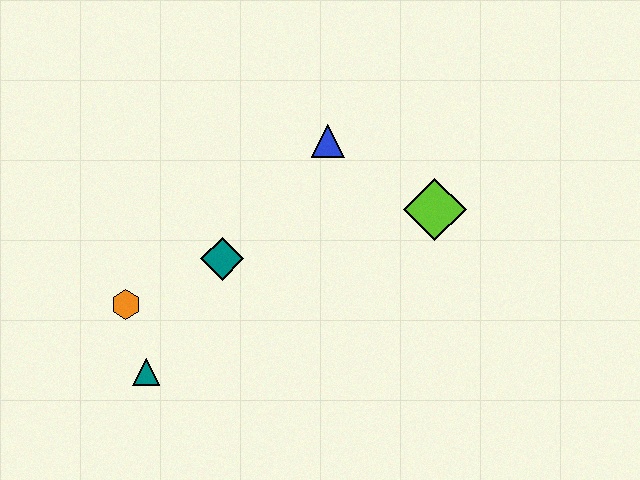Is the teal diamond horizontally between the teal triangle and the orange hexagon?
No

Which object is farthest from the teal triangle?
The lime diamond is farthest from the teal triangle.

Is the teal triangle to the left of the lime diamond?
Yes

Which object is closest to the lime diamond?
The blue triangle is closest to the lime diamond.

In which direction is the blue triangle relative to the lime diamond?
The blue triangle is to the left of the lime diamond.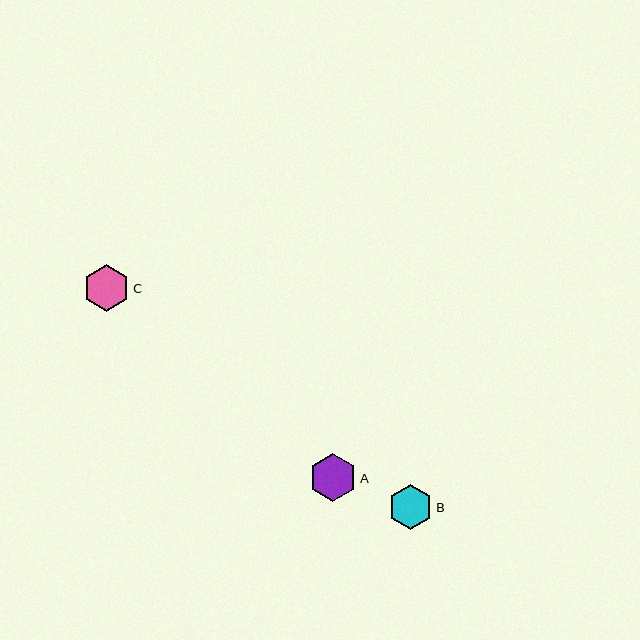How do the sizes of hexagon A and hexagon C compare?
Hexagon A and hexagon C are approximately the same size.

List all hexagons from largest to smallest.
From largest to smallest: A, C, B.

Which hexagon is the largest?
Hexagon A is the largest with a size of approximately 48 pixels.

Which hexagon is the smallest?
Hexagon B is the smallest with a size of approximately 45 pixels.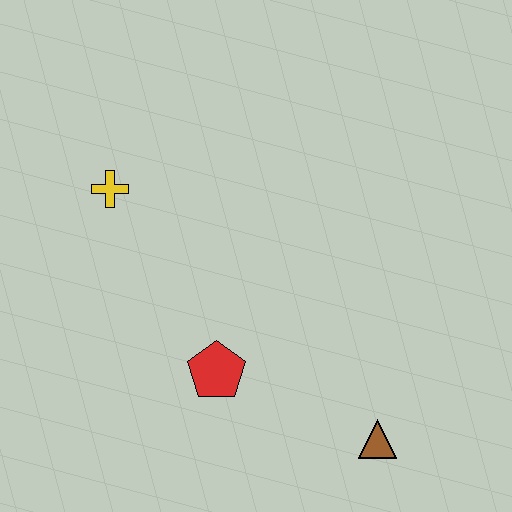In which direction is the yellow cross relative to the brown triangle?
The yellow cross is to the left of the brown triangle.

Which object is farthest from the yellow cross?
The brown triangle is farthest from the yellow cross.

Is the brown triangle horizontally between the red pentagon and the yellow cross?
No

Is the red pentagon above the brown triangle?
Yes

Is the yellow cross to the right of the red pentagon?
No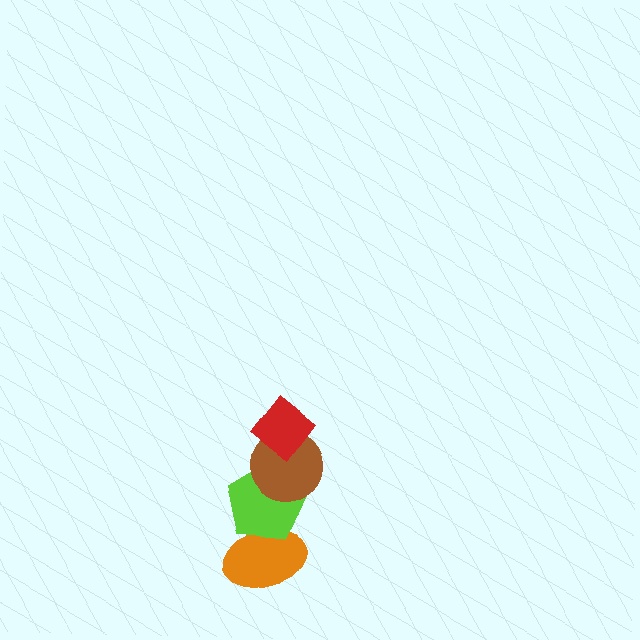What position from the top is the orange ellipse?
The orange ellipse is 4th from the top.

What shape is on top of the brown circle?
The red diamond is on top of the brown circle.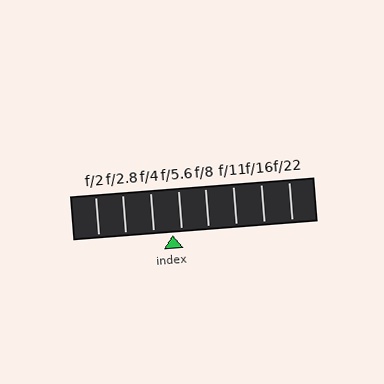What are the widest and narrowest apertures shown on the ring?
The widest aperture shown is f/2 and the narrowest is f/22.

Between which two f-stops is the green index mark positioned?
The index mark is between f/4 and f/5.6.